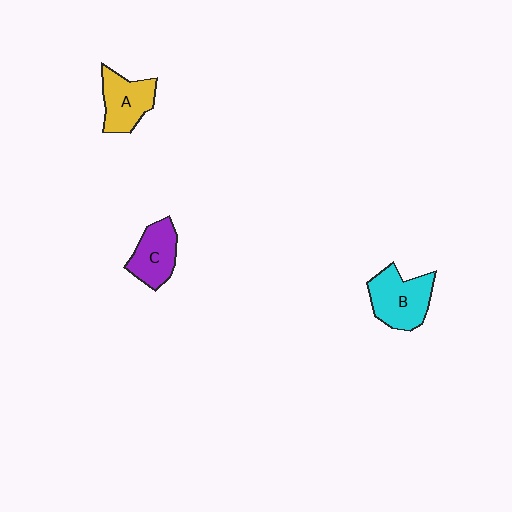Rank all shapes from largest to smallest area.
From largest to smallest: B (cyan), A (yellow), C (purple).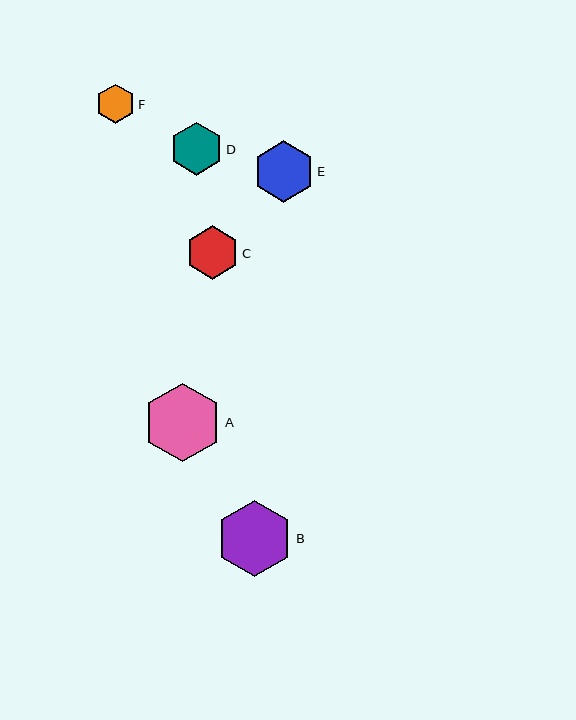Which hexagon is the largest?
Hexagon A is the largest with a size of approximately 78 pixels.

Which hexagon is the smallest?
Hexagon F is the smallest with a size of approximately 39 pixels.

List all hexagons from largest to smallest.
From largest to smallest: A, B, E, C, D, F.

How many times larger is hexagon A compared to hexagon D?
Hexagon A is approximately 1.5 times the size of hexagon D.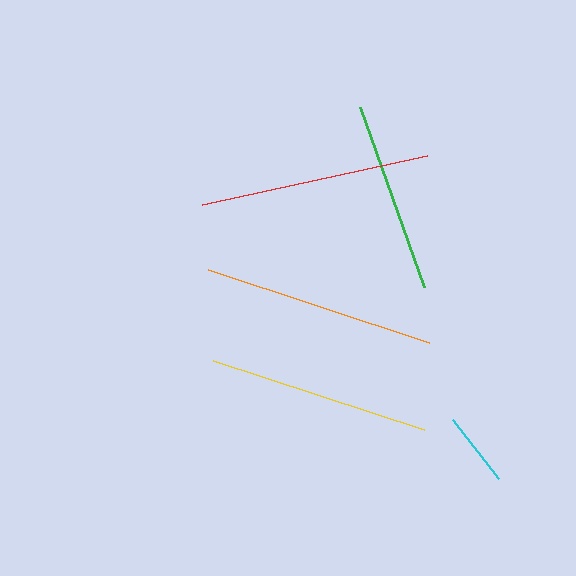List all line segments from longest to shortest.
From longest to shortest: orange, red, yellow, green, cyan.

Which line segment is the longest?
The orange line is the longest at approximately 233 pixels.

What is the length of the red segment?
The red segment is approximately 230 pixels long.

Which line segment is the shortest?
The cyan line is the shortest at approximately 74 pixels.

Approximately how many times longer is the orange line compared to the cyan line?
The orange line is approximately 3.1 times the length of the cyan line.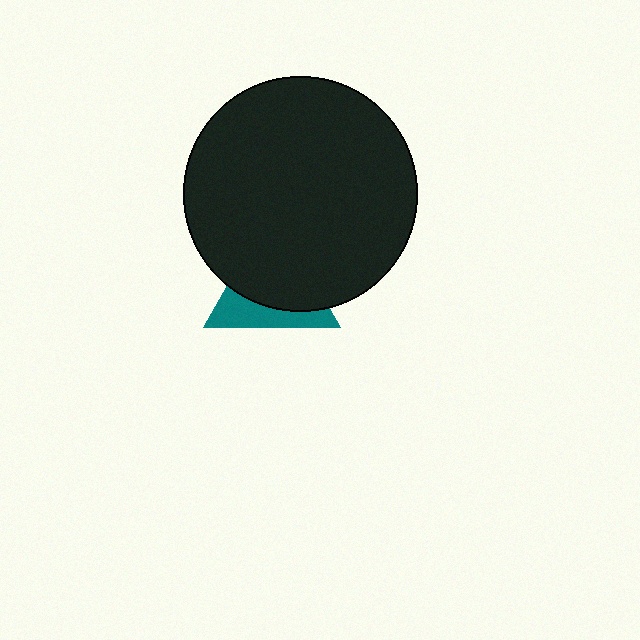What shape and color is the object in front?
The object in front is a black circle.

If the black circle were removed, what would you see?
You would see the complete teal triangle.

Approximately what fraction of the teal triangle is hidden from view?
Roughly 66% of the teal triangle is hidden behind the black circle.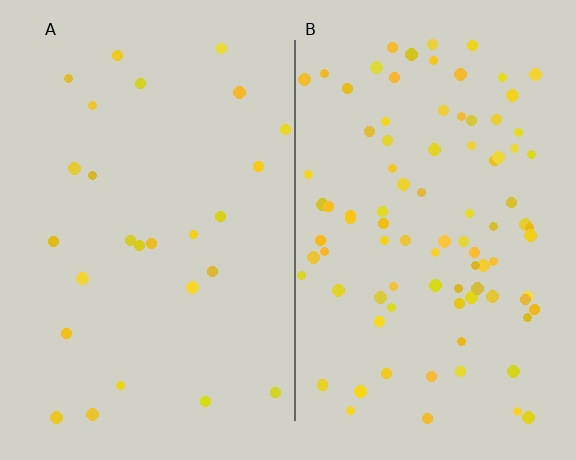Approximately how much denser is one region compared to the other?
Approximately 3.5× — region B over region A.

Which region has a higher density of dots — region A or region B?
B (the right).